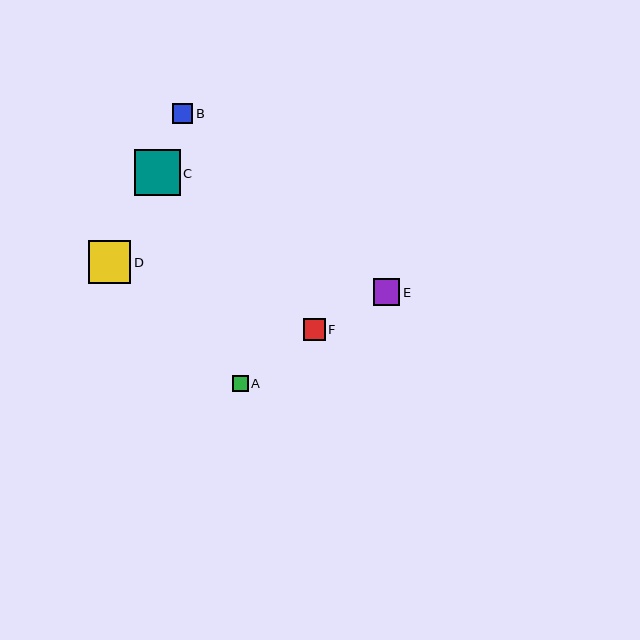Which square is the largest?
Square C is the largest with a size of approximately 46 pixels.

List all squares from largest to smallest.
From largest to smallest: C, D, E, F, B, A.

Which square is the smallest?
Square A is the smallest with a size of approximately 16 pixels.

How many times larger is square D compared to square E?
Square D is approximately 1.6 times the size of square E.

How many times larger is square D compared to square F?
Square D is approximately 1.9 times the size of square F.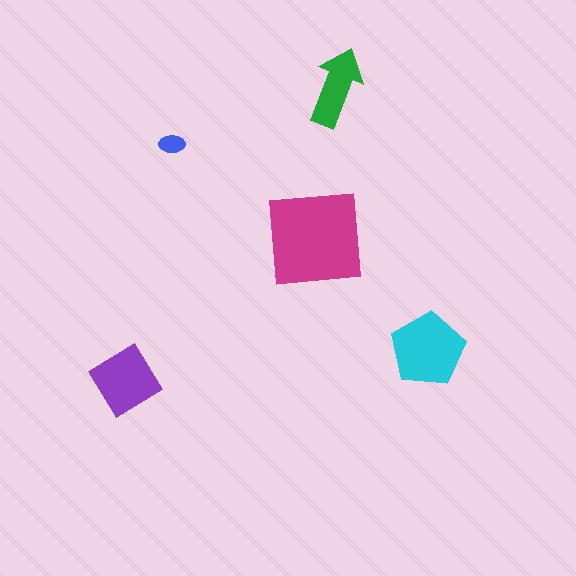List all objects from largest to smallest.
The magenta square, the cyan pentagon, the purple diamond, the green arrow, the blue ellipse.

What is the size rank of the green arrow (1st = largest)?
4th.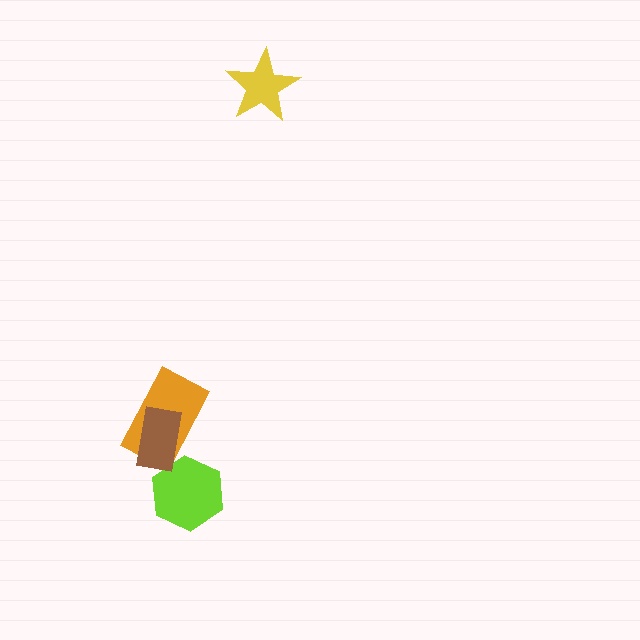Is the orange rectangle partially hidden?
Yes, it is partially covered by another shape.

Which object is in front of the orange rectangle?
The brown rectangle is in front of the orange rectangle.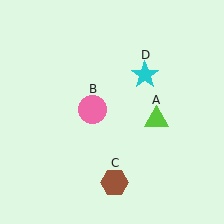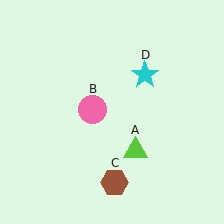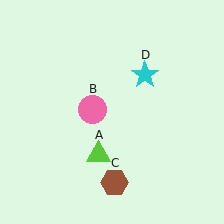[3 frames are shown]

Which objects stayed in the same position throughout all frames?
Pink circle (object B) and brown hexagon (object C) and cyan star (object D) remained stationary.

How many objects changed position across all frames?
1 object changed position: lime triangle (object A).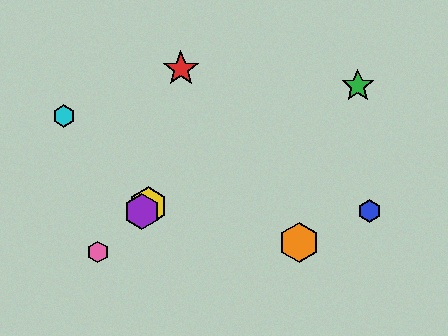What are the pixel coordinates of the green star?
The green star is at (358, 86).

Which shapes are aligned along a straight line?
The yellow hexagon, the purple hexagon, the pink hexagon are aligned along a straight line.